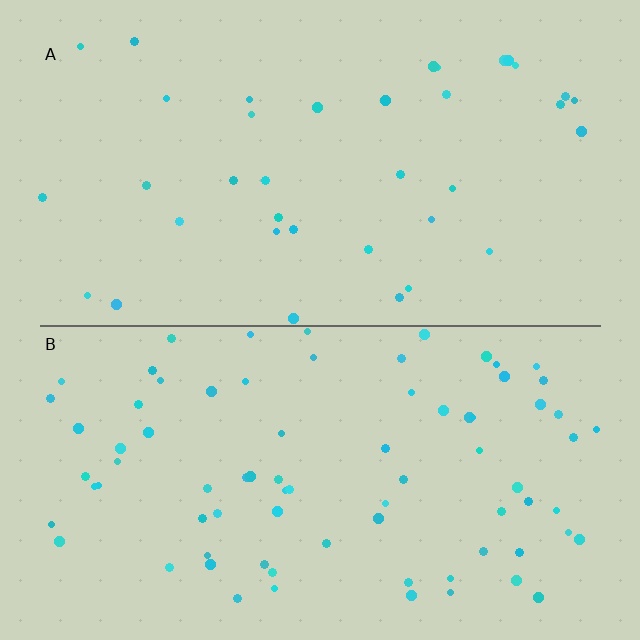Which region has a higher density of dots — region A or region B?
B (the bottom).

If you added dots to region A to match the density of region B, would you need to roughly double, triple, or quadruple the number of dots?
Approximately double.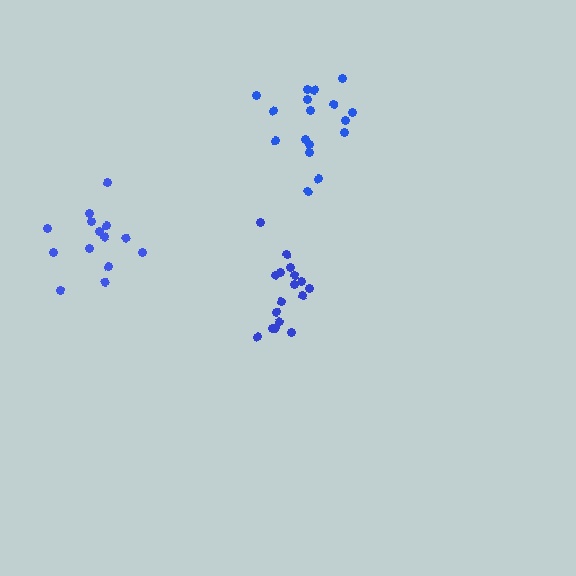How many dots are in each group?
Group 1: 14 dots, Group 2: 17 dots, Group 3: 17 dots (48 total).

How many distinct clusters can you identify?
There are 3 distinct clusters.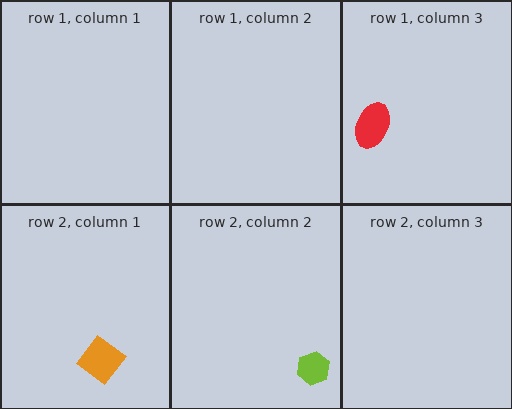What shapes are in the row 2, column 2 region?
The lime hexagon.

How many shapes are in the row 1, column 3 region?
1.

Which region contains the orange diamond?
The row 2, column 1 region.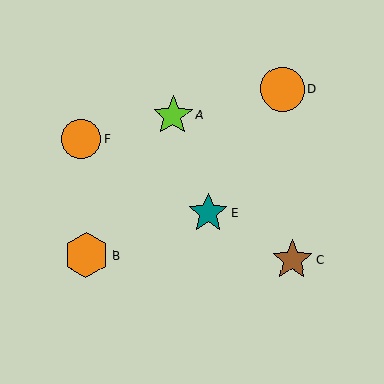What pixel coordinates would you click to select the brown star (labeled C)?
Click at (292, 260) to select the brown star C.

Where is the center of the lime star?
The center of the lime star is at (173, 115).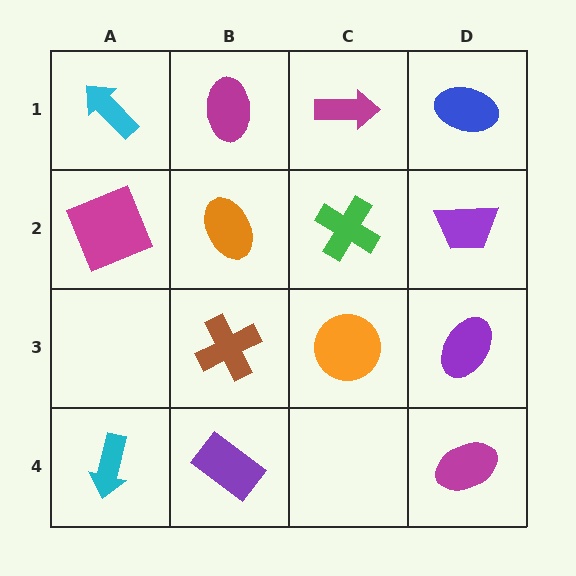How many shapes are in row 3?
3 shapes.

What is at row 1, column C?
A magenta arrow.